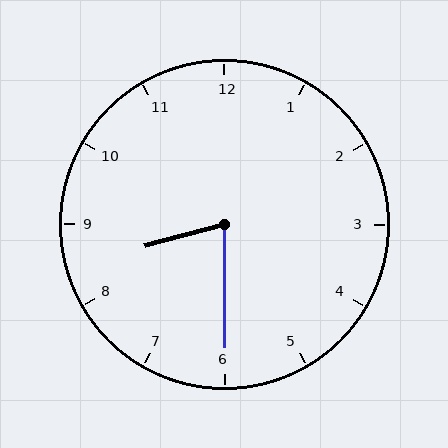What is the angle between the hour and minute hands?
Approximately 75 degrees.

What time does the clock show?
8:30.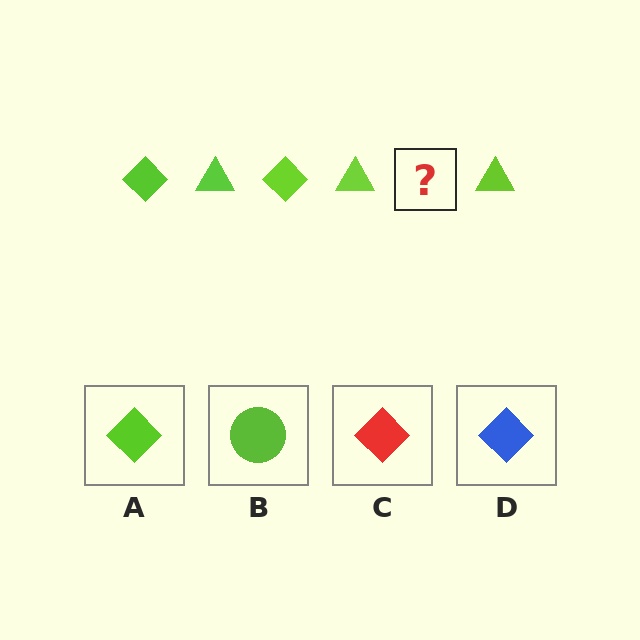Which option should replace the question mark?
Option A.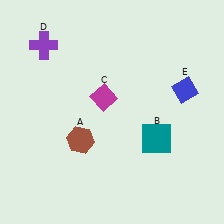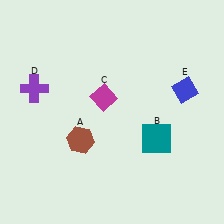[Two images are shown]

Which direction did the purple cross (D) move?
The purple cross (D) moved down.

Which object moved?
The purple cross (D) moved down.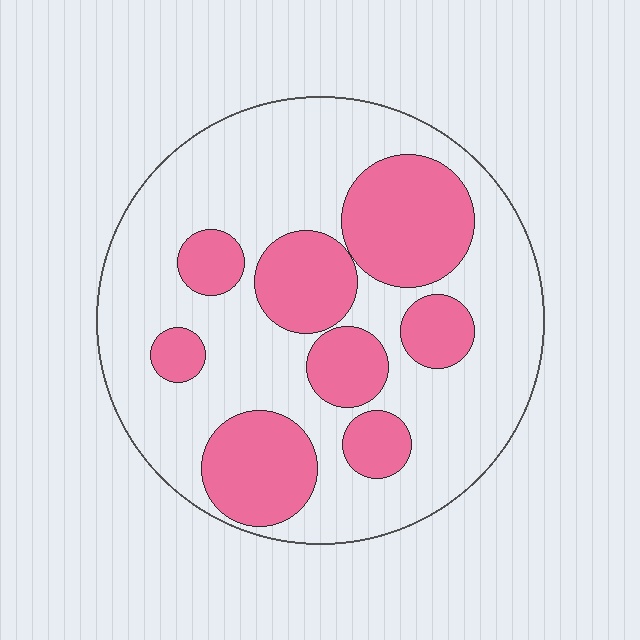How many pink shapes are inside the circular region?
8.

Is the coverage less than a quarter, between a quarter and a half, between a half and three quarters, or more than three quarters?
Between a quarter and a half.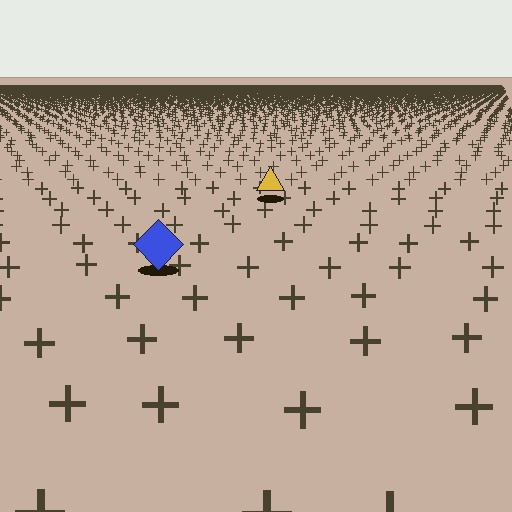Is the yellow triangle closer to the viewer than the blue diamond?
No. The blue diamond is closer — you can tell from the texture gradient: the ground texture is coarser near it.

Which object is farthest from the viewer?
The yellow triangle is farthest from the viewer. It appears smaller and the ground texture around it is denser.